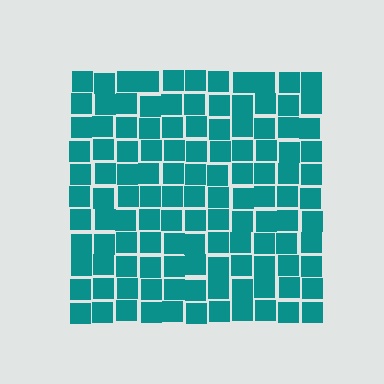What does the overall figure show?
The overall figure shows a square.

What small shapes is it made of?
It is made of small squares.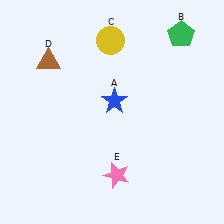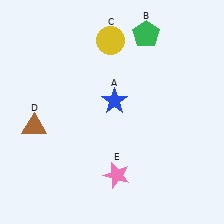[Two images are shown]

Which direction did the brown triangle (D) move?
The brown triangle (D) moved down.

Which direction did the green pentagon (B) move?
The green pentagon (B) moved left.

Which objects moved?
The objects that moved are: the green pentagon (B), the brown triangle (D).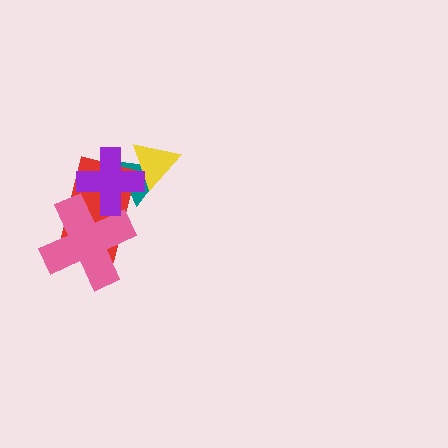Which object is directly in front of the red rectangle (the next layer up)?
The pink cross is directly in front of the red rectangle.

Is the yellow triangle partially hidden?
Yes, it is partially covered by another shape.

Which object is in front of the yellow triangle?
The purple cross is in front of the yellow triangle.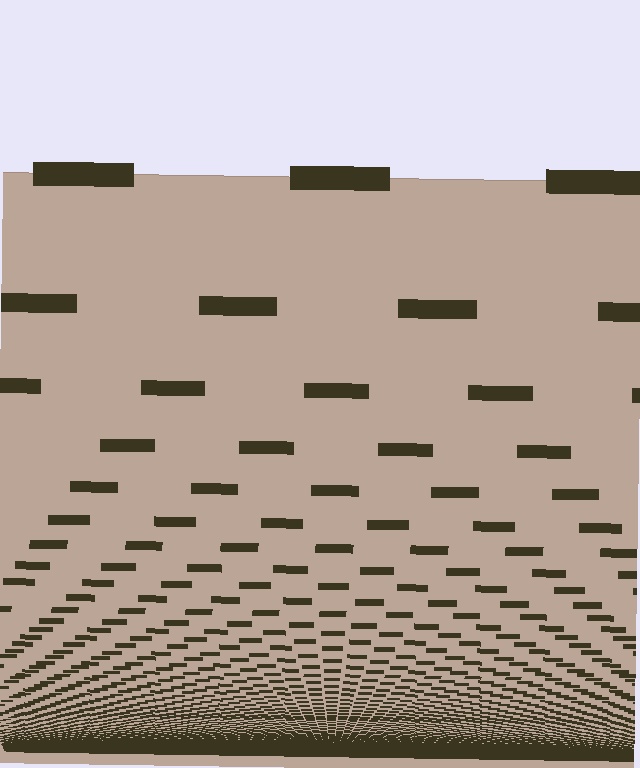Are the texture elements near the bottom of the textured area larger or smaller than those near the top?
Smaller. The gradient is inverted — elements near the bottom are smaller and denser.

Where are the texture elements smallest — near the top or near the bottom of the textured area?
Near the bottom.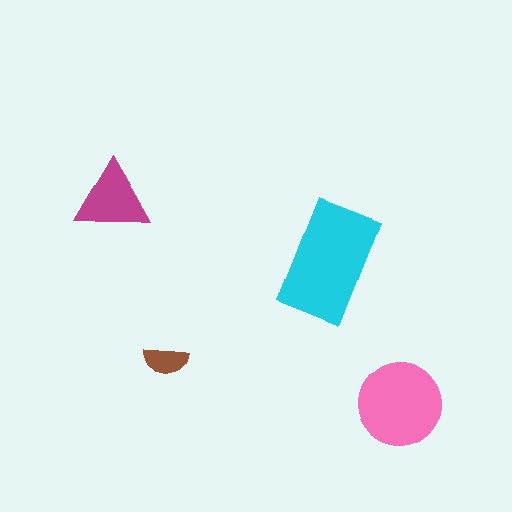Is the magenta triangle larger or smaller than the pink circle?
Smaller.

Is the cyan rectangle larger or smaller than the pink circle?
Larger.